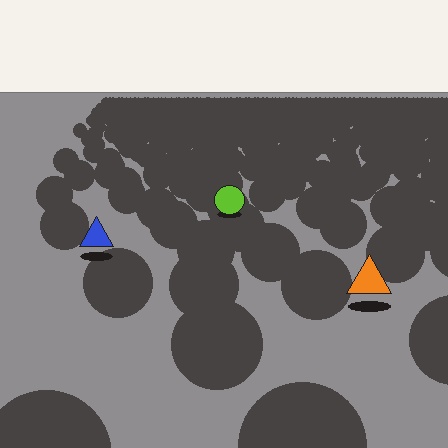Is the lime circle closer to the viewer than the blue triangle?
No. The blue triangle is closer — you can tell from the texture gradient: the ground texture is coarser near it.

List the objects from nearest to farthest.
From nearest to farthest: the orange triangle, the blue triangle, the lime circle.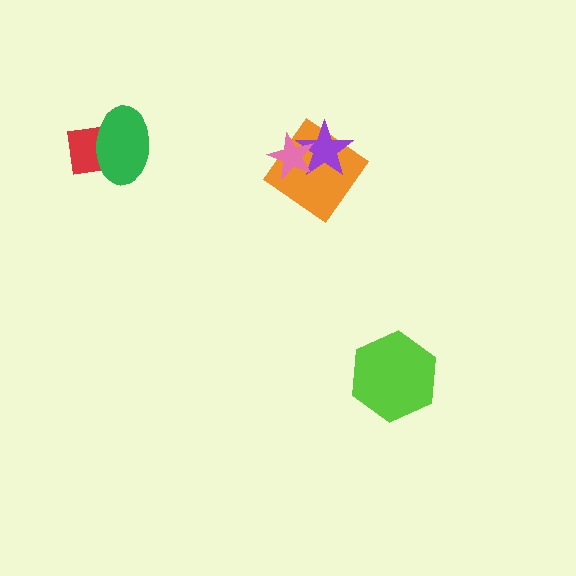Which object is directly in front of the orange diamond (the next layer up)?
The purple star is directly in front of the orange diamond.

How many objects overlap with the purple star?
2 objects overlap with the purple star.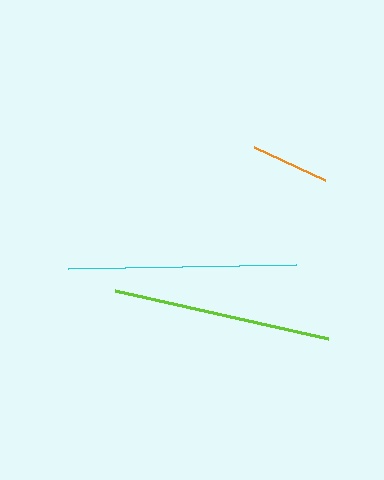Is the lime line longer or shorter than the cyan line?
The cyan line is longer than the lime line.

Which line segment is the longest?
The cyan line is the longest at approximately 228 pixels.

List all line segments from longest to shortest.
From longest to shortest: cyan, lime, orange.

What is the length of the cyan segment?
The cyan segment is approximately 228 pixels long.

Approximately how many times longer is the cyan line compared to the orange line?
The cyan line is approximately 2.9 times the length of the orange line.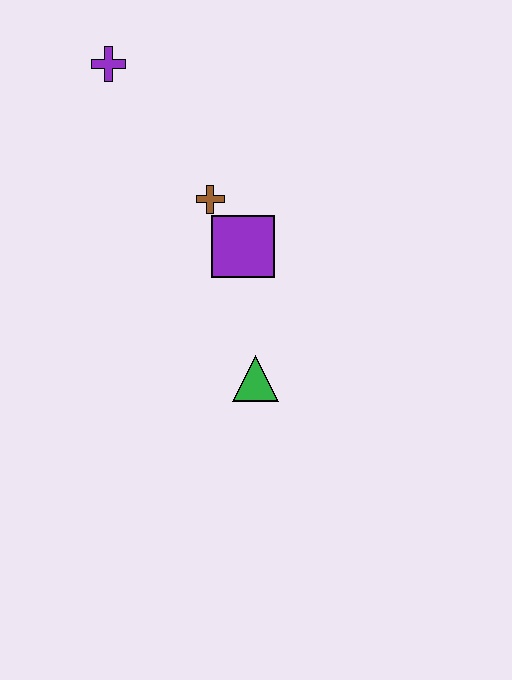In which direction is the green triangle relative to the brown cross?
The green triangle is below the brown cross.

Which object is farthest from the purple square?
The purple cross is farthest from the purple square.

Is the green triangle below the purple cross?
Yes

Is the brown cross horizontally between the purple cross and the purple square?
Yes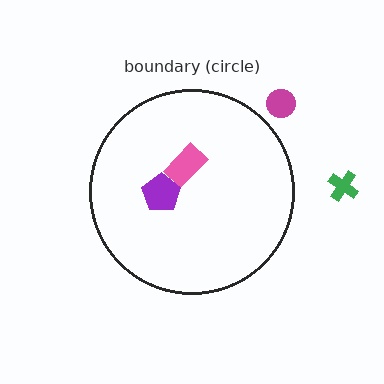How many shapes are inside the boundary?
2 inside, 2 outside.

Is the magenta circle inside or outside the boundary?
Outside.